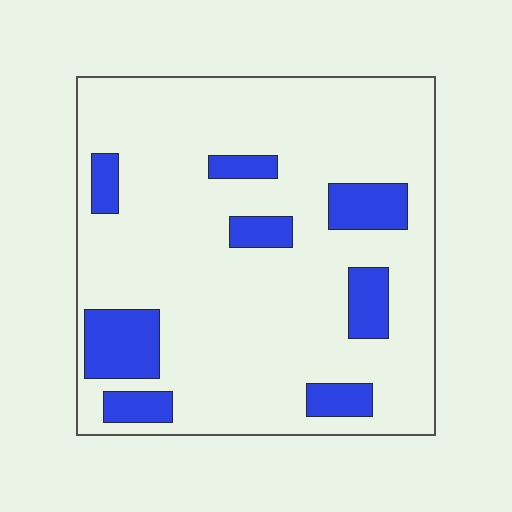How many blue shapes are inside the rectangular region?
8.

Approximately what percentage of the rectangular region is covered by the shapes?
Approximately 15%.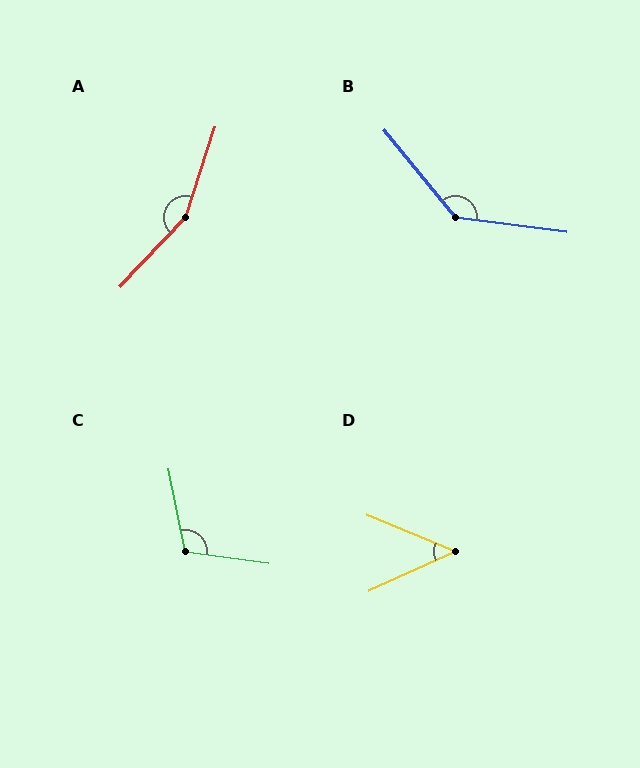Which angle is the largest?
A, at approximately 155 degrees.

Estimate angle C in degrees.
Approximately 109 degrees.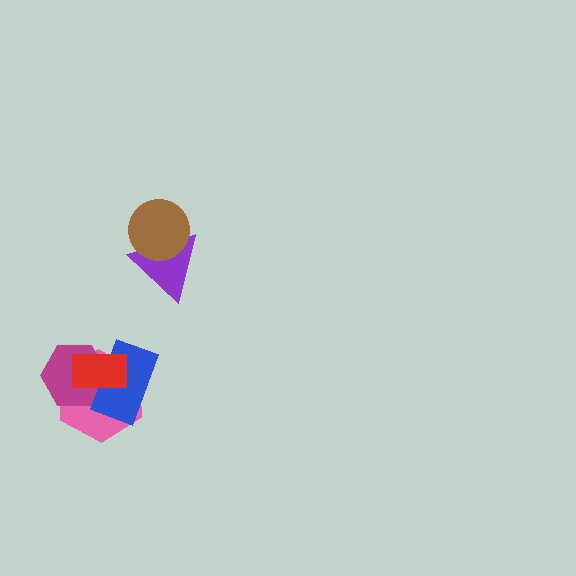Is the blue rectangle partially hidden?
Yes, it is partially covered by another shape.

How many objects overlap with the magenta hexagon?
3 objects overlap with the magenta hexagon.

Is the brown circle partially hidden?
No, no other shape covers it.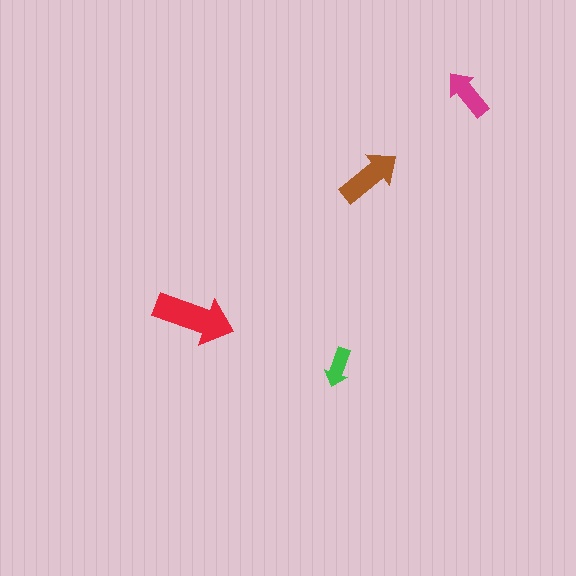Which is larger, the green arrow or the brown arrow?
The brown one.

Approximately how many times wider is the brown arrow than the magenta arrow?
About 1.5 times wider.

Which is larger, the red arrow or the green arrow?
The red one.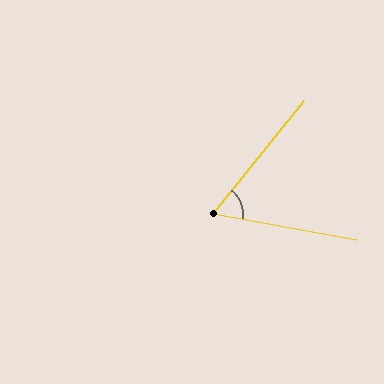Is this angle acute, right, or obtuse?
It is acute.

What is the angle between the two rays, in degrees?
Approximately 61 degrees.